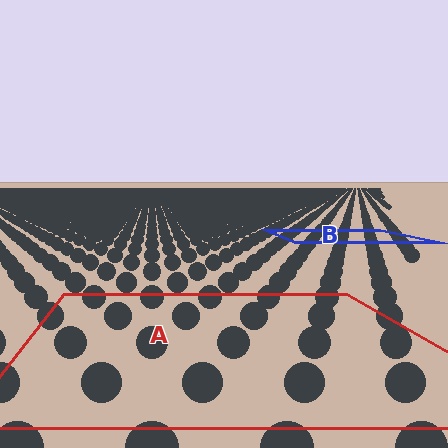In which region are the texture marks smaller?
The texture marks are smaller in region B, because it is farther away.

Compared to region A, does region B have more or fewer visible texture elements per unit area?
Region B has more texture elements per unit area — they are packed more densely because it is farther away.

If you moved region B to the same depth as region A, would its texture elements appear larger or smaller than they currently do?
They would appear larger. At a closer depth, the same texture elements are projected at a bigger on-screen size.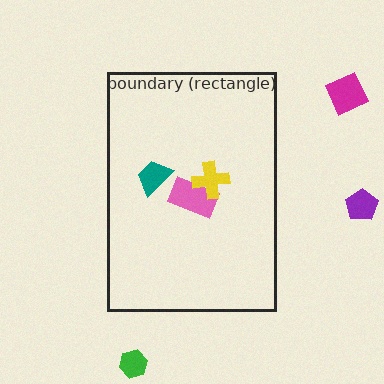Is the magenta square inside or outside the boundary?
Outside.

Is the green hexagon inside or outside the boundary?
Outside.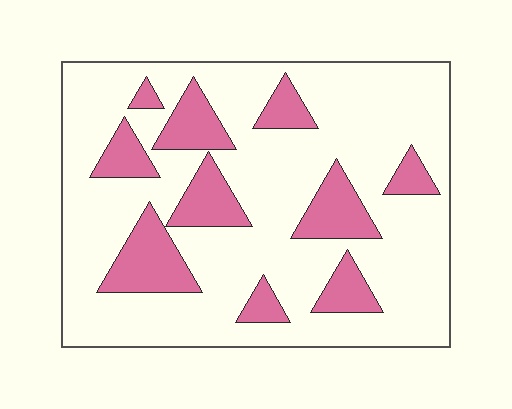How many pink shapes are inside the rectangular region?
10.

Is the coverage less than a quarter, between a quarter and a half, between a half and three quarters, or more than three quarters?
Less than a quarter.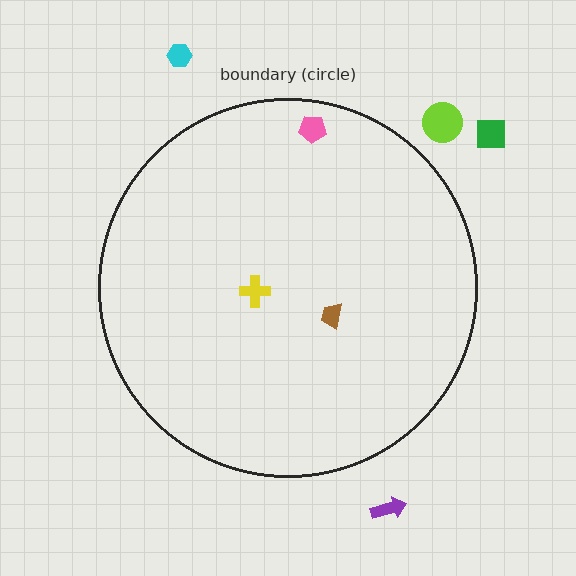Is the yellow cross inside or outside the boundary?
Inside.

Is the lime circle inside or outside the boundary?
Outside.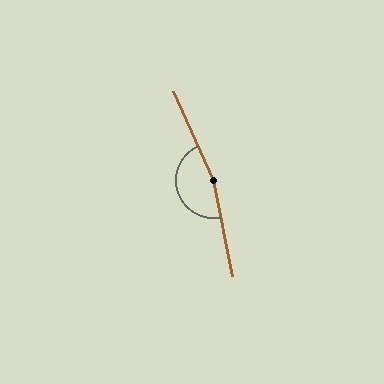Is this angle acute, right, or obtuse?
It is obtuse.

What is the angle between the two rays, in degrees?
Approximately 167 degrees.